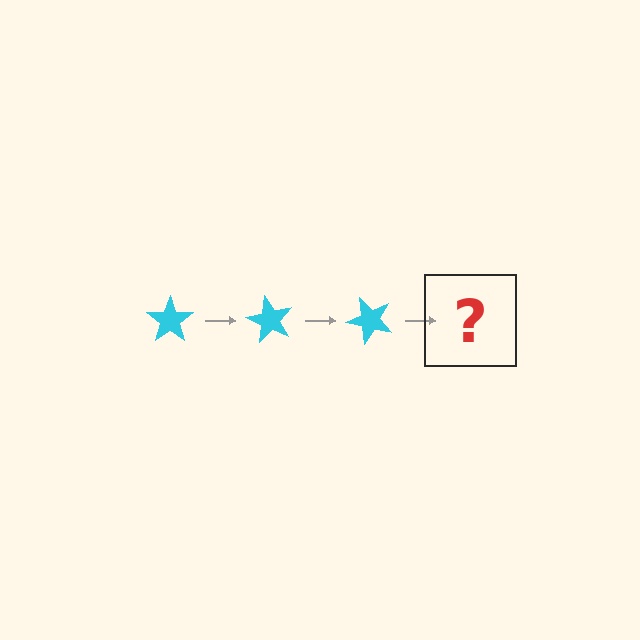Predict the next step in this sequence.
The next step is a cyan star rotated 180 degrees.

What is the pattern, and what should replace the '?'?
The pattern is that the star rotates 60 degrees each step. The '?' should be a cyan star rotated 180 degrees.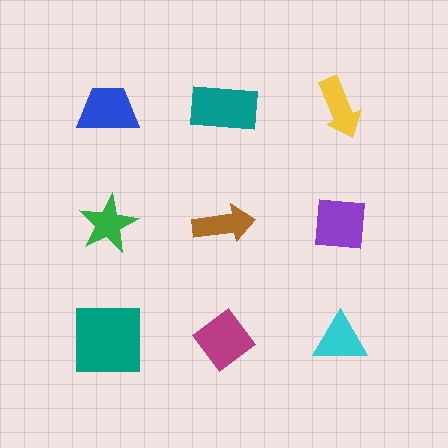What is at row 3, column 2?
A magenta diamond.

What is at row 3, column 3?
A cyan triangle.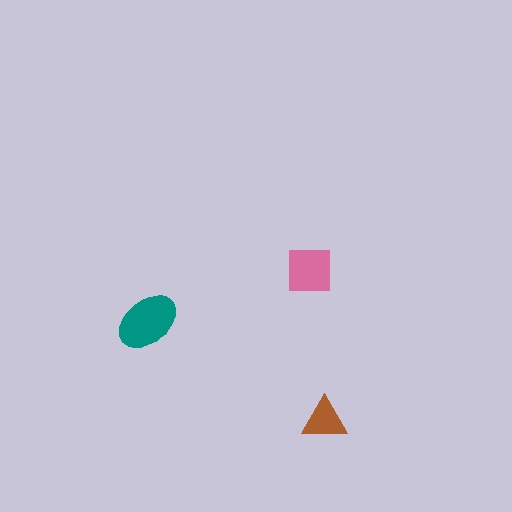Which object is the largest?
The teal ellipse.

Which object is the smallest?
The brown triangle.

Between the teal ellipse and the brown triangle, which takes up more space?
The teal ellipse.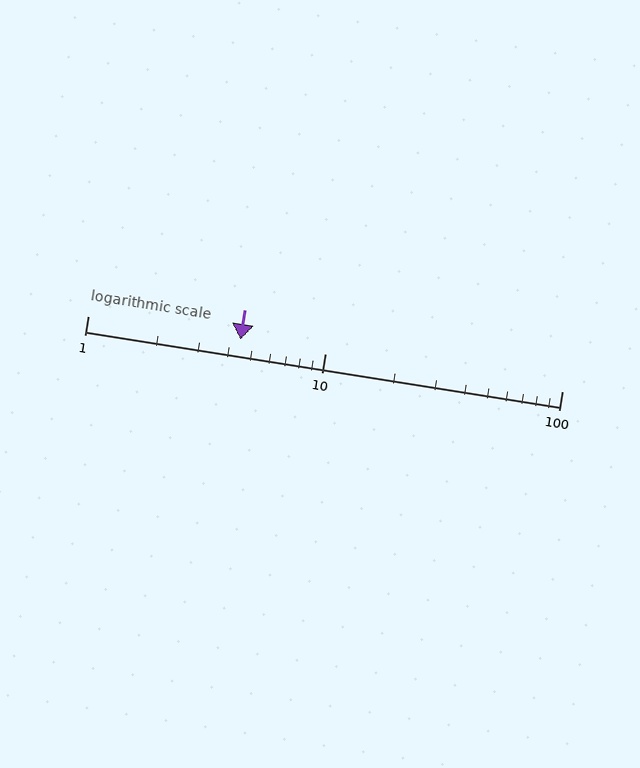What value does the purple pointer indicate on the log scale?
The pointer indicates approximately 4.4.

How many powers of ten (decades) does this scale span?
The scale spans 2 decades, from 1 to 100.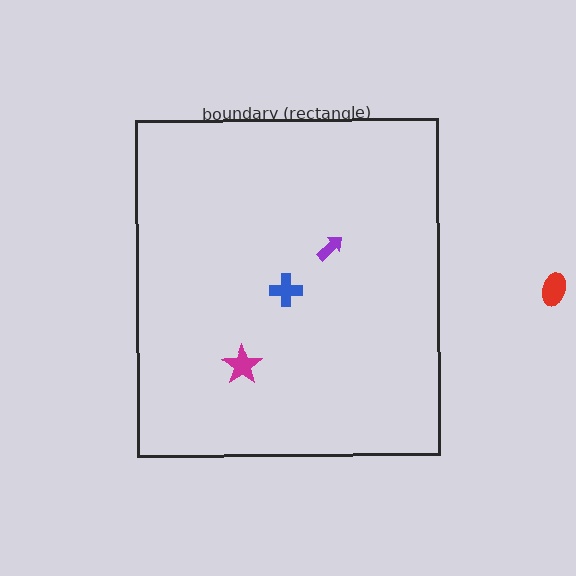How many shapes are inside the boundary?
3 inside, 1 outside.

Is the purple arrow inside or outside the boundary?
Inside.